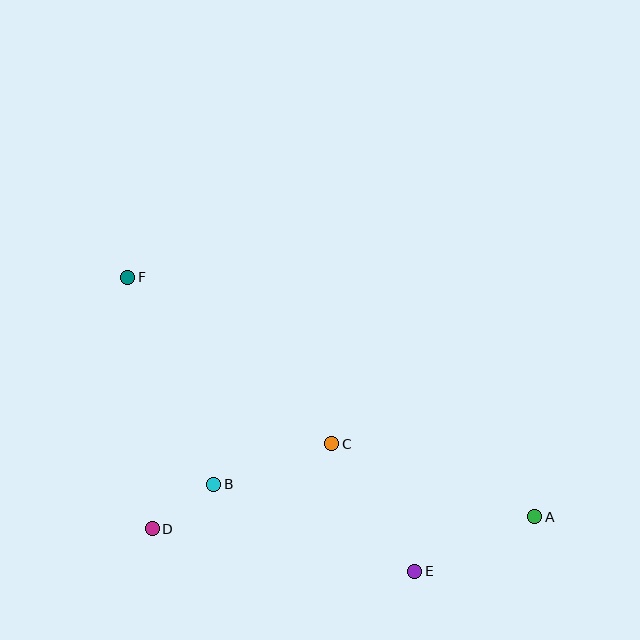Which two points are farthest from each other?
Points A and F are farthest from each other.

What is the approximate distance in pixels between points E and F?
The distance between E and F is approximately 411 pixels.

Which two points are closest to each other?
Points B and D are closest to each other.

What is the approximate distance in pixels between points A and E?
The distance between A and E is approximately 132 pixels.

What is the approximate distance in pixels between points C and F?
The distance between C and F is approximately 263 pixels.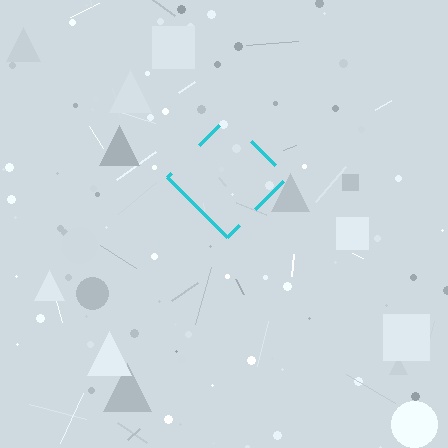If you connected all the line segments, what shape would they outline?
They would outline a diamond.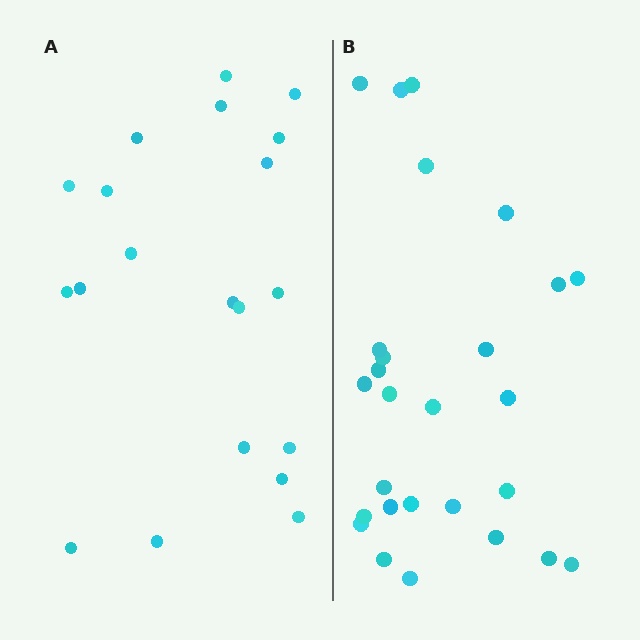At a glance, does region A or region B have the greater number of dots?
Region B (the right region) has more dots.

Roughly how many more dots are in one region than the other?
Region B has roughly 8 or so more dots than region A.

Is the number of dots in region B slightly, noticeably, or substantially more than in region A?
Region B has noticeably more, but not dramatically so. The ratio is roughly 1.4 to 1.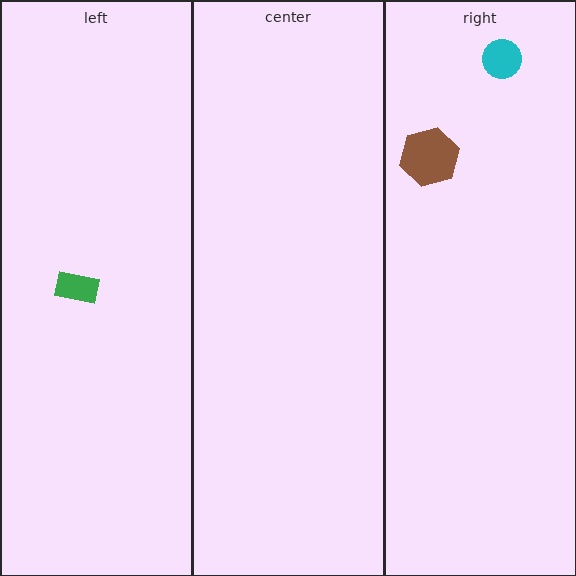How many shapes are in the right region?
2.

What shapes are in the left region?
The green rectangle.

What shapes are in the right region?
The cyan circle, the brown hexagon.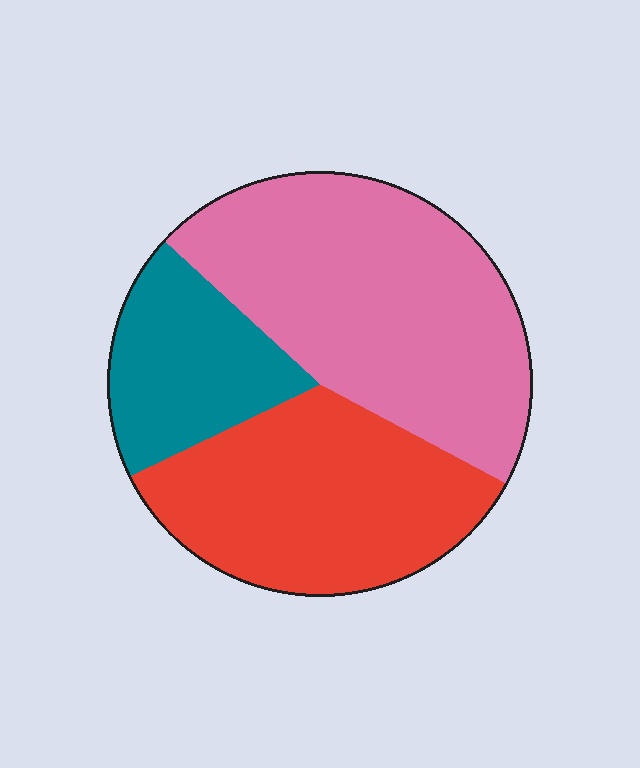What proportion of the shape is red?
Red takes up between a quarter and a half of the shape.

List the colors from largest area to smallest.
From largest to smallest: pink, red, teal.